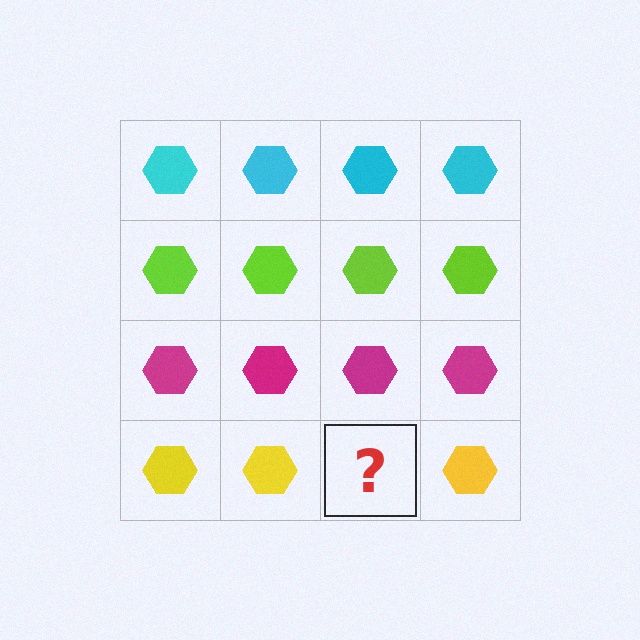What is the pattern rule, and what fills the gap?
The rule is that each row has a consistent color. The gap should be filled with a yellow hexagon.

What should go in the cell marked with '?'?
The missing cell should contain a yellow hexagon.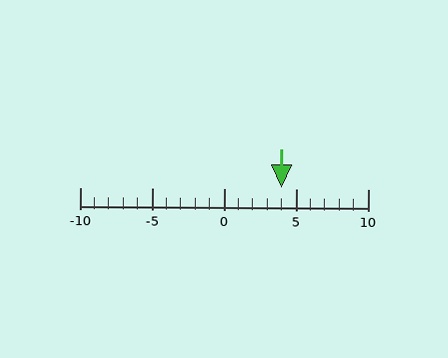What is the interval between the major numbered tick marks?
The major tick marks are spaced 5 units apart.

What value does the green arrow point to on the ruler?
The green arrow points to approximately 4.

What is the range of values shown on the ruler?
The ruler shows values from -10 to 10.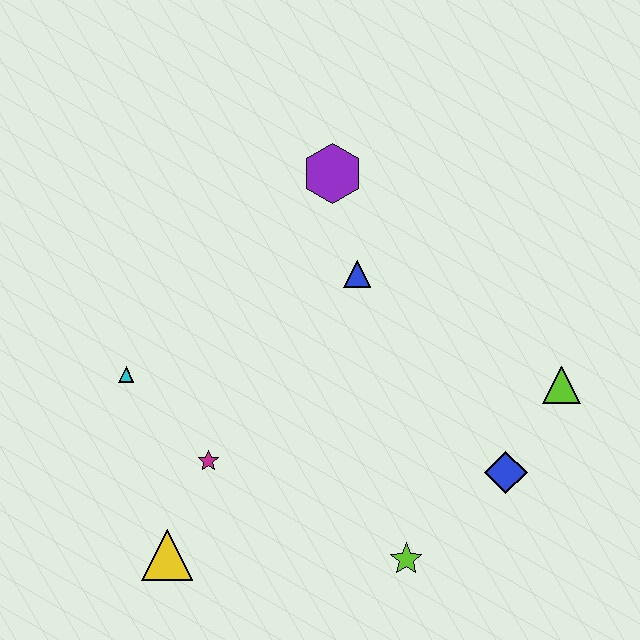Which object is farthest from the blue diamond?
The cyan triangle is farthest from the blue diamond.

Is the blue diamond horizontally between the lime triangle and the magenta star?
Yes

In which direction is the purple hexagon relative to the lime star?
The purple hexagon is above the lime star.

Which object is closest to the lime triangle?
The blue diamond is closest to the lime triangle.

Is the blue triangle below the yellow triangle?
No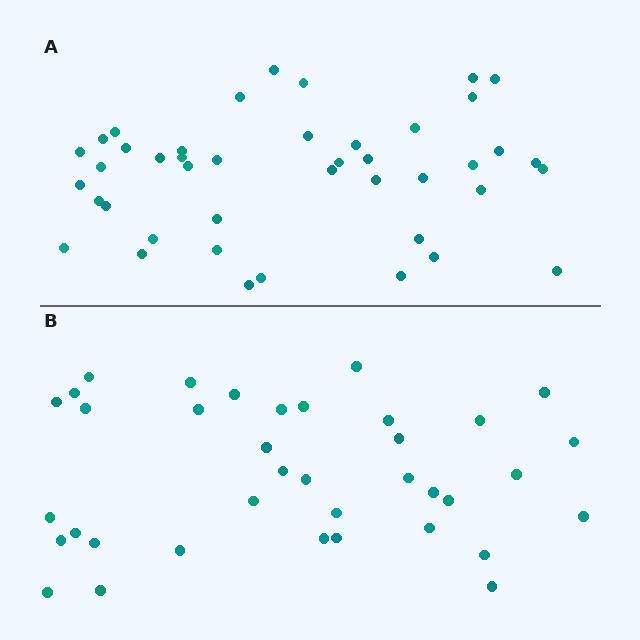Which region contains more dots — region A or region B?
Region A (the top region) has more dots.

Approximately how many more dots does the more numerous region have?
Region A has about 6 more dots than region B.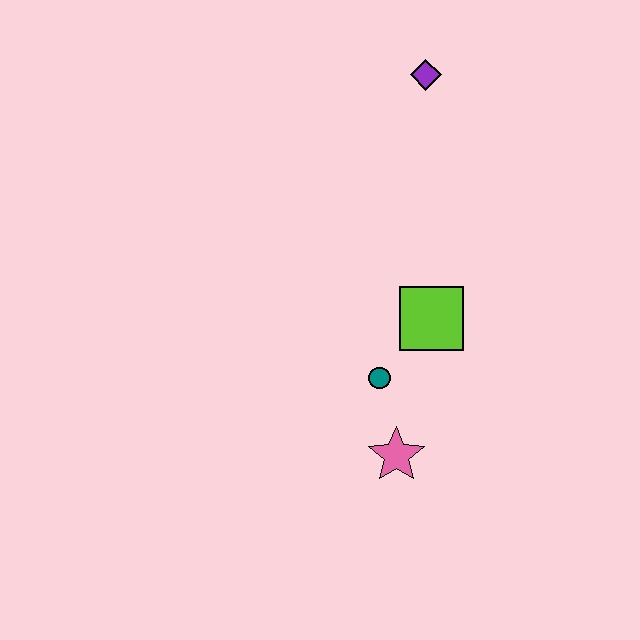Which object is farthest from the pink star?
The purple diamond is farthest from the pink star.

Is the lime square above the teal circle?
Yes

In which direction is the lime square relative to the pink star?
The lime square is above the pink star.